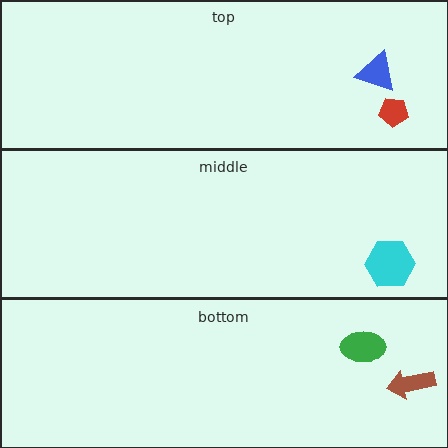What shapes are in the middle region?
The cyan hexagon.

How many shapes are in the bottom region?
2.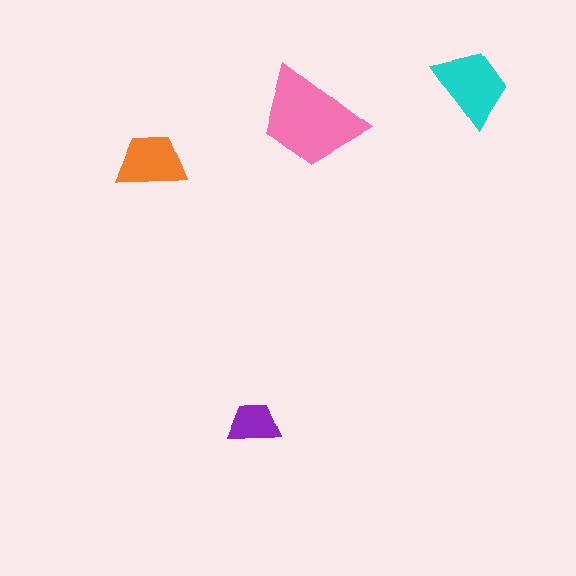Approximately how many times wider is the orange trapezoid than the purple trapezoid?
About 1.5 times wider.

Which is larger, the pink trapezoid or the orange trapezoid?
The pink one.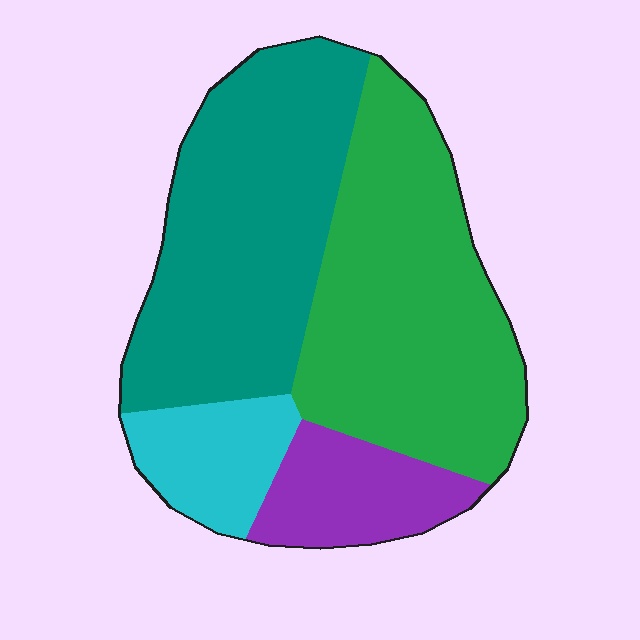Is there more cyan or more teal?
Teal.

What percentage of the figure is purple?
Purple takes up about one eighth (1/8) of the figure.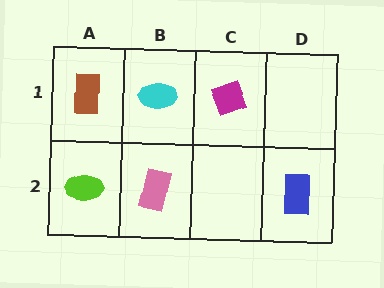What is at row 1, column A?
A brown rectangle.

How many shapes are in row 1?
3 shapes.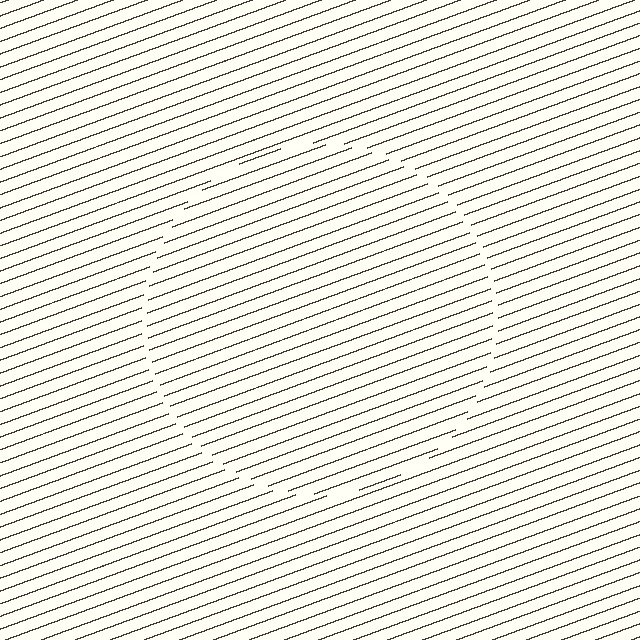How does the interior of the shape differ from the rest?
The interior of the shape contains the same grating, shifted by half a period — the contour is defined by the phase discontinuity where line-ends from the inner and outer gratings abut.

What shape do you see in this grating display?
An illusory circle. The interior of the shape contains the same grating, shifted by half a period — the contour is defined by the phase discontinuity where line-ends from the inner and outer gratings abut.